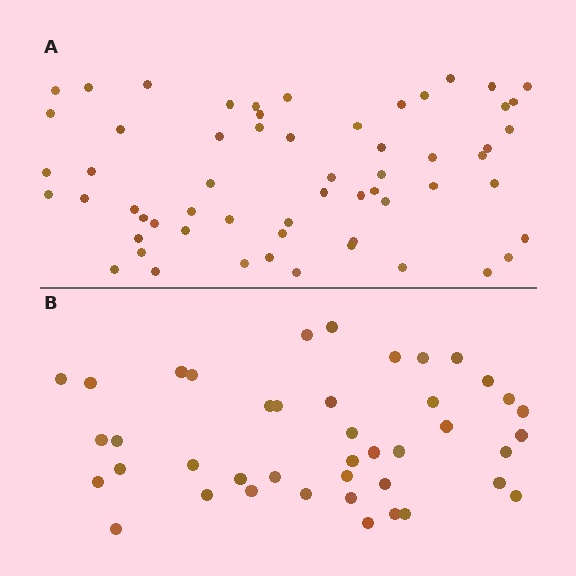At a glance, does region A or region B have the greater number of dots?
Region A (the top region) has more dots.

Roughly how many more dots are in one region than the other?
Region A has approximately 15 more dots than region B.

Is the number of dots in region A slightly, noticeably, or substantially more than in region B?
Region A has noticeably more, but not dramatically so. The ratio is roughly 1.4 to 1.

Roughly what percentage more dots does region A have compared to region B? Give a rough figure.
About 40% more.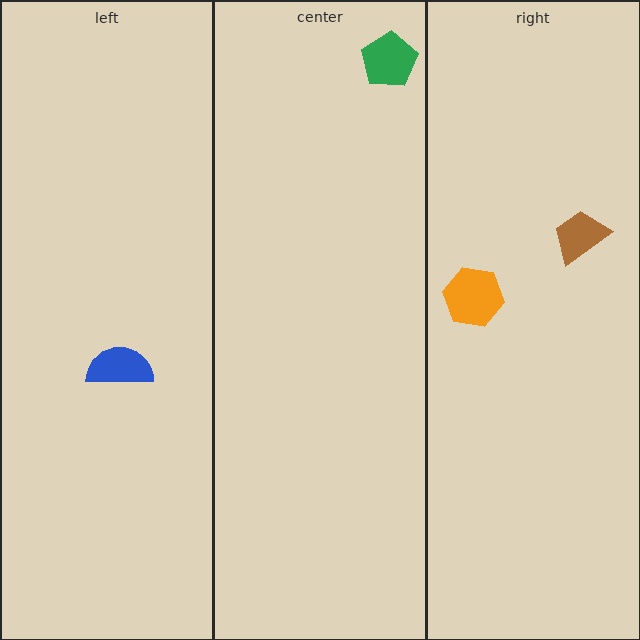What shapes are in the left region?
The blue semicircle.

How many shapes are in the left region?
1.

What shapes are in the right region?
The orange hexagon, the brown trapezoid.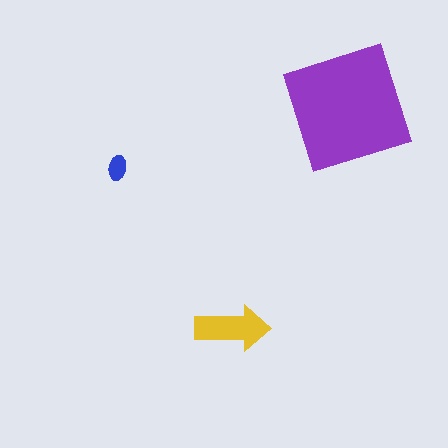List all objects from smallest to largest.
The blue ellipse, the yellow arrow, the purple square.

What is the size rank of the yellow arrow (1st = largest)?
2nd.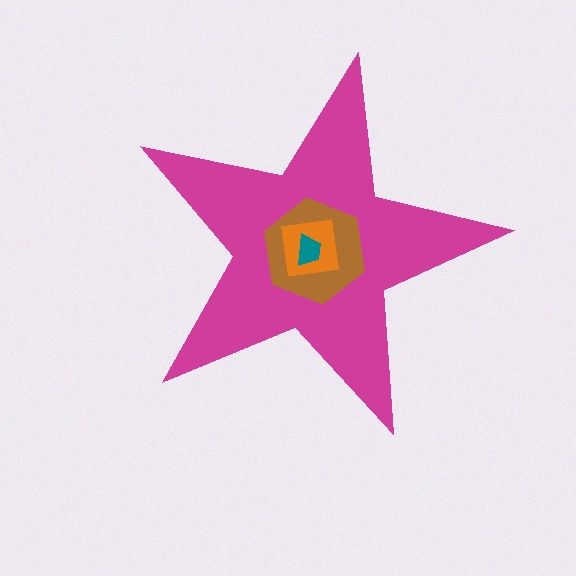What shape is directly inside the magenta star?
The brown hexagon.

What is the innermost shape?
The teal trapezoid.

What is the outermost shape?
The magenta star.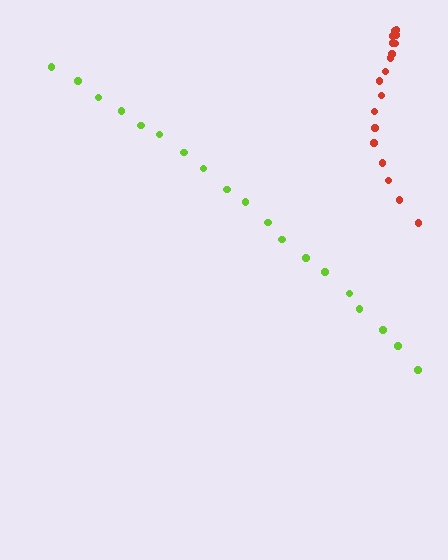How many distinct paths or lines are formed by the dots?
There are 2 distinct paths.